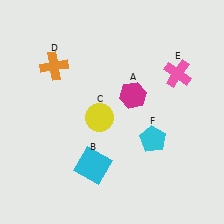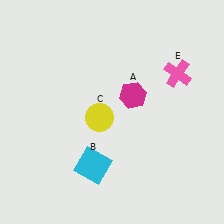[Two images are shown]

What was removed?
The cyan pentagon (F), the orange cross (D) were removed in Image 2.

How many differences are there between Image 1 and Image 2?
There are 2 differences between the two images.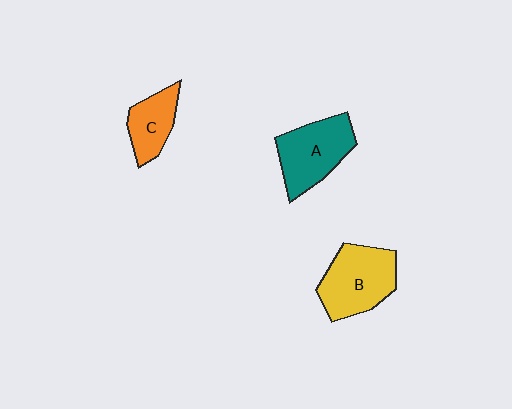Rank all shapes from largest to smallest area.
From largest to smallest: B (yellow), A (teal), C (orange).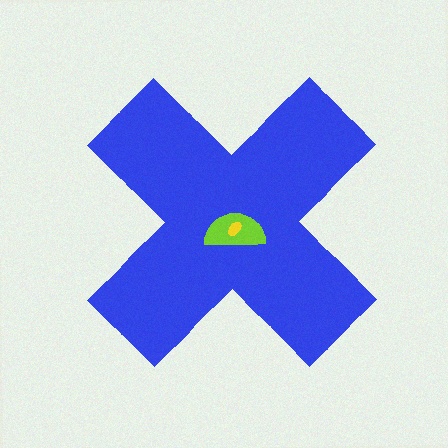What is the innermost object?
The yellow ellipse.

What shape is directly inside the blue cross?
The lime semicircle.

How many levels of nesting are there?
3.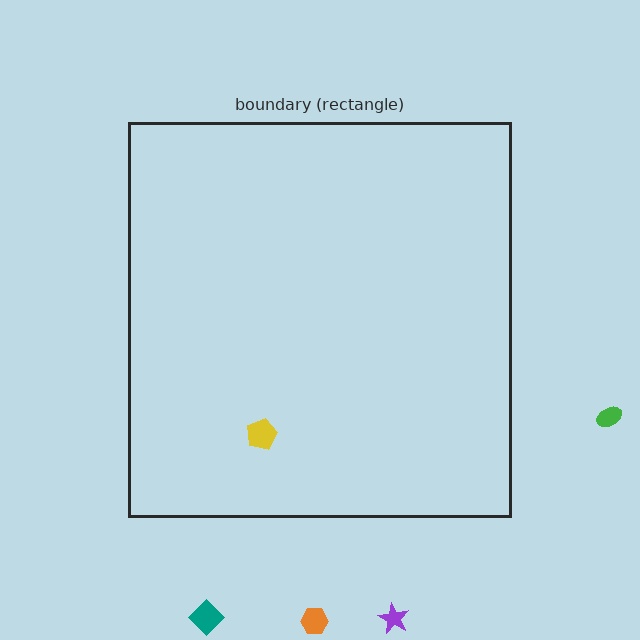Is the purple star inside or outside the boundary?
Outside.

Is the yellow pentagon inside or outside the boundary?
Inside.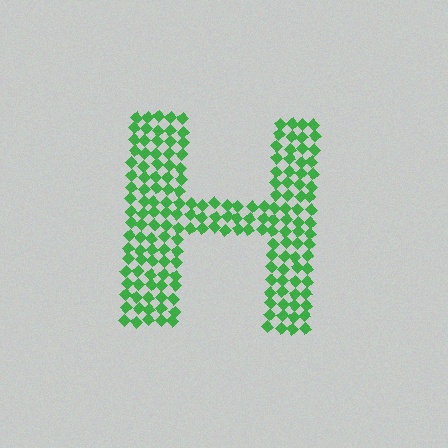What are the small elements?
The small elements are diamonds.